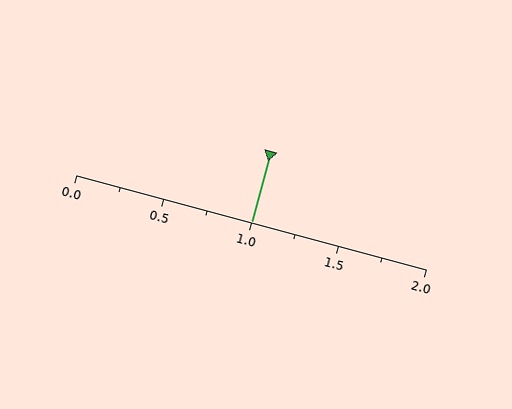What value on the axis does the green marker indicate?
The marker indicates approximately 1.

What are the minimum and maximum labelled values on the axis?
The axis runs from 0.0 to 2.0.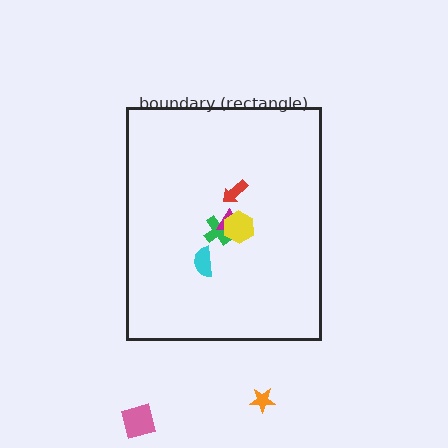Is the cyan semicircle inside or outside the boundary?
Inside.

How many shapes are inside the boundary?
5 inside, 2 outside.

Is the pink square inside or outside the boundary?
Outside.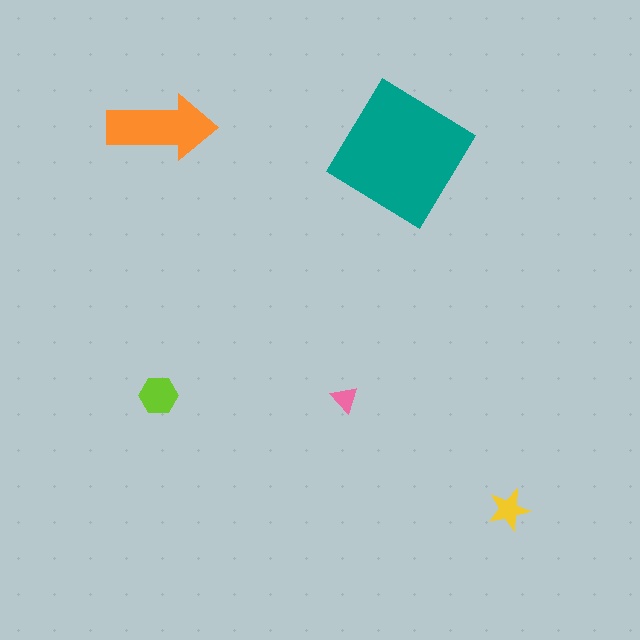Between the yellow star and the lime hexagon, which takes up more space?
The lime hexagon.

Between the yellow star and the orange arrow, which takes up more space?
The orange arrow.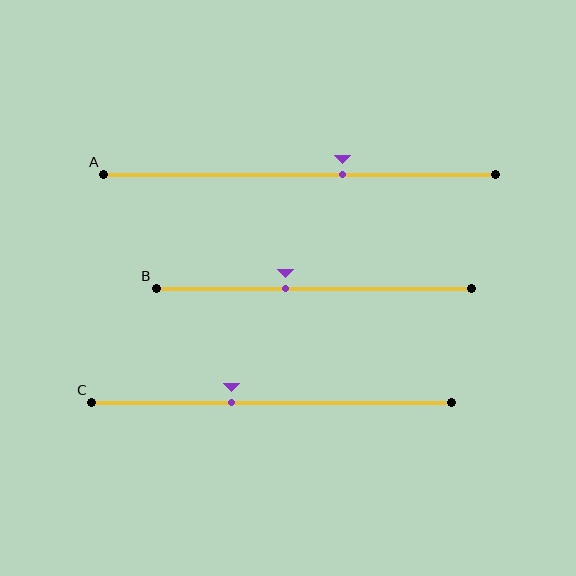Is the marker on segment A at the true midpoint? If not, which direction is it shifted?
No, the marker on segment A is shifted to the right by about 11% of the segment length.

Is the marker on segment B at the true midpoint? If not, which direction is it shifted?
No, the marker on segment B is shifted to the left by about 9% of the segment length.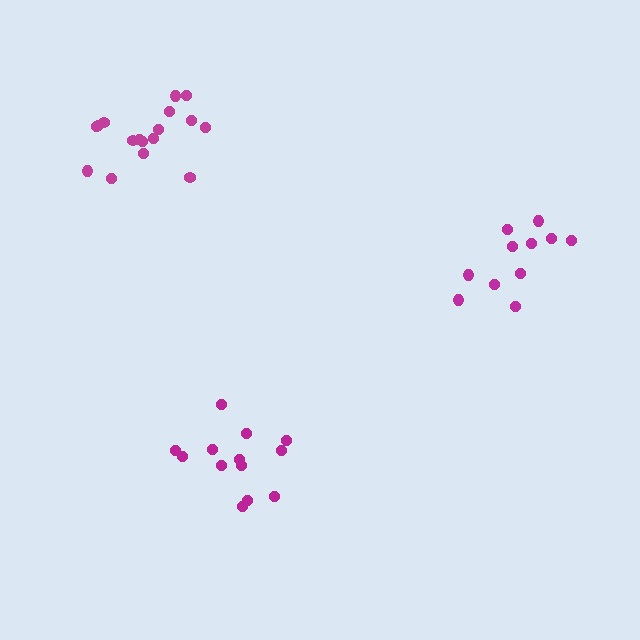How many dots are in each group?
Group 1: 17 dots, Group 2: 11 dots, Group 3: 13 dots (41 total).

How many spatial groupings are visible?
There are 3 spatial groupings.